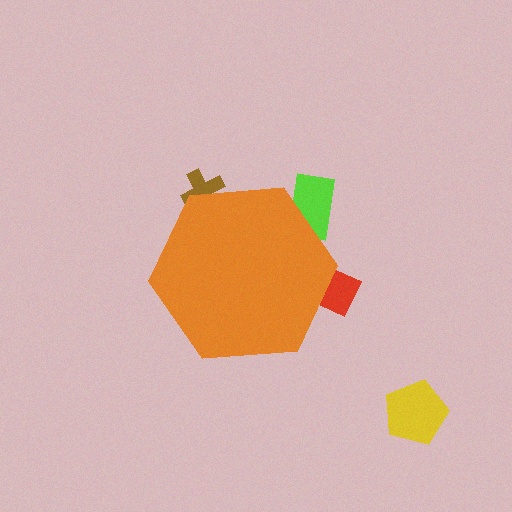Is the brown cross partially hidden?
Yes, the brown cross is partially hidden behind the orange hexagon.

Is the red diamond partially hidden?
Yes, the red diamond is partially hidden behind the orange hexagon.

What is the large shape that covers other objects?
An orange hexagon.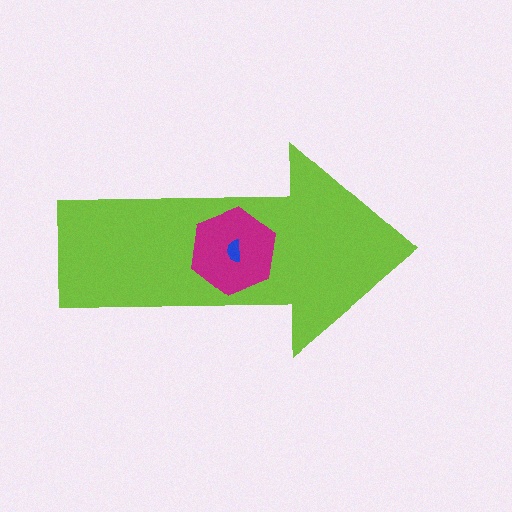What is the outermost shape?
The lime arrow.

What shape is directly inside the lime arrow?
The magenta hexagon.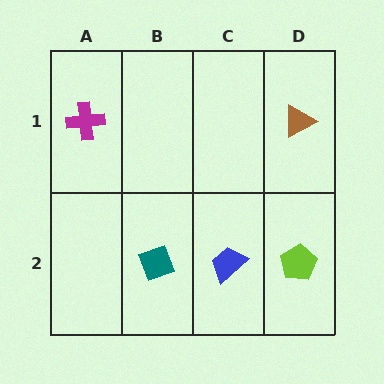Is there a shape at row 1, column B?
No, that cell is empty.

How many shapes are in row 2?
3 shapes.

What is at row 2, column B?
A teal diamond.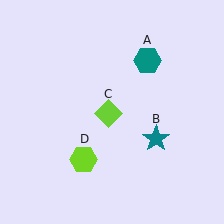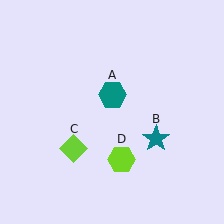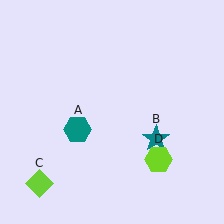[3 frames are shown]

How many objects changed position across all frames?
3 objects changed position: teal hexagon (object A), lime diamond (object C), lime hexagon (object D).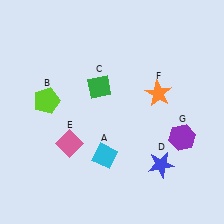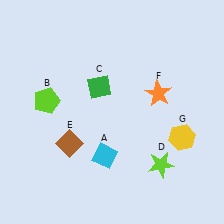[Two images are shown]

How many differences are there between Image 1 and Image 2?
There are 3 differences between the two images.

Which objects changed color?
D changed from blue to lime. E changed from pink to brown. G changed from purple to yellow.